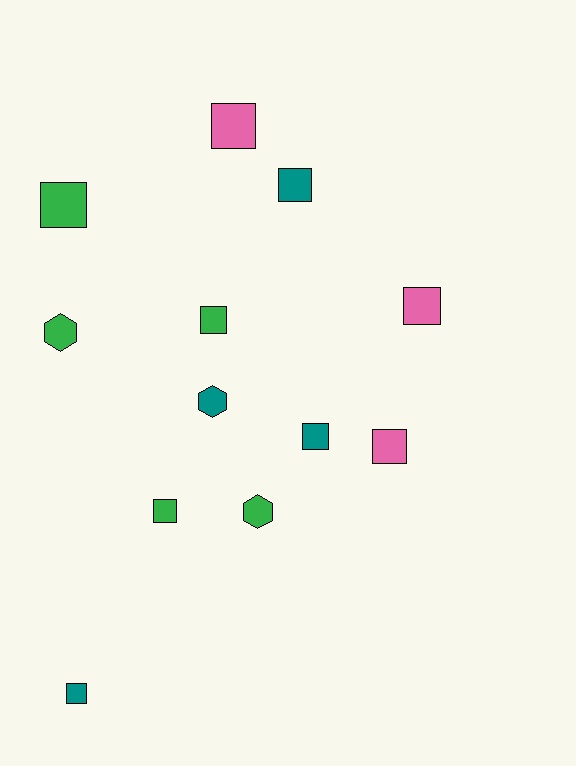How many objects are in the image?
There are 12 objects.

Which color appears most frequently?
Green, with 5 objects.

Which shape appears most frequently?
Square, with 9 objects.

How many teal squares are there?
There are 3 teal squares.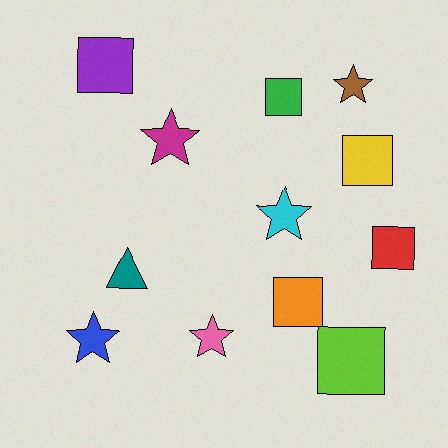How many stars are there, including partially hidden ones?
There are 5 stars.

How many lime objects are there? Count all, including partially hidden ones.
There is 1 lime object.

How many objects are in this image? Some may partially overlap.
There are 12 objects.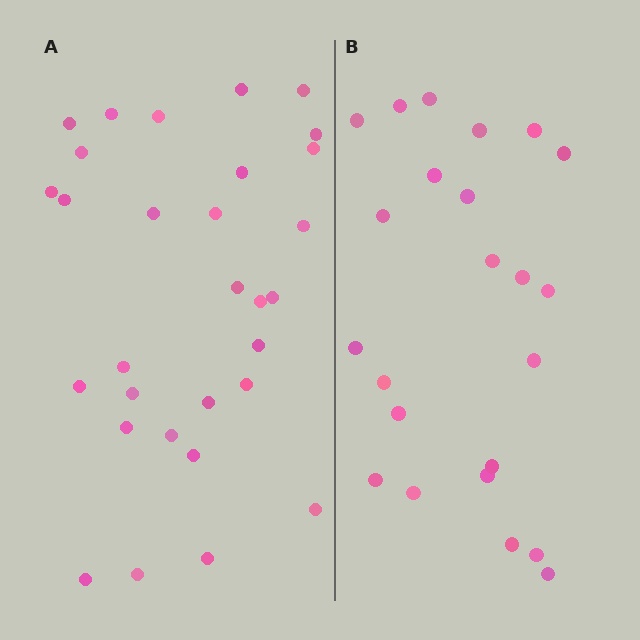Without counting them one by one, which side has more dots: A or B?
Region A (the left region) has more dots.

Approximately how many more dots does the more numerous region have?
Region A has roughly 8 or so more dots than region B.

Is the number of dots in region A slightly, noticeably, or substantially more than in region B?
Region A has noticeably more, but not dramatically so. The ratio is roughly 1.3 to 1.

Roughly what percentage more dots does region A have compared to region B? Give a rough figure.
About 30% more.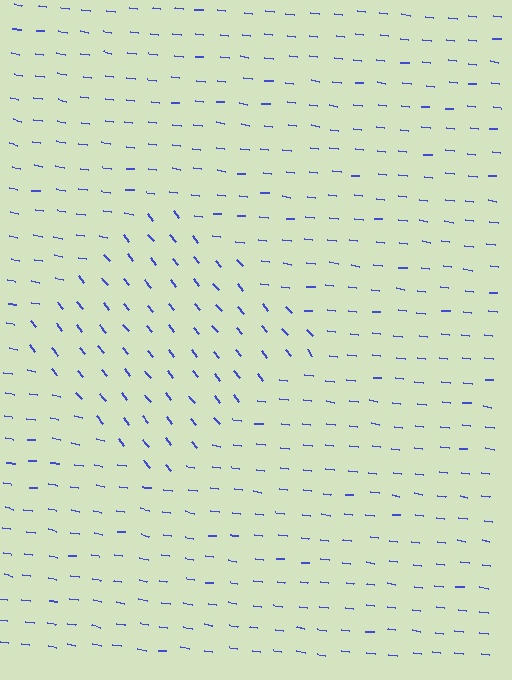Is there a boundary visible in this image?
Yes, there is a texture boundary formed by a change in line orientation.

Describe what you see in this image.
The image is filled with small blue line segments. A diamond region in the image has lines oriented differently from the surrounding lines, creating a visible texture boundary.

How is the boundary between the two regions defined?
The boundary is defined purely by a change in line orientation (approximately 45 degrees difference). All lines are the same color and thickness.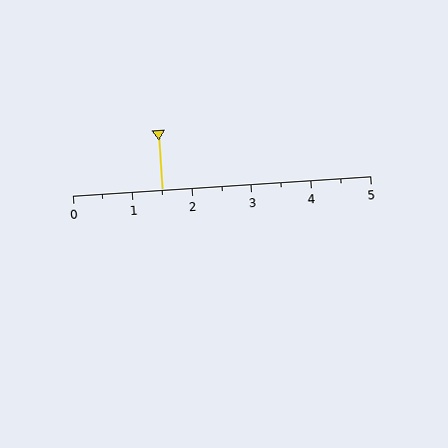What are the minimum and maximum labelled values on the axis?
The axis runs from 0 to 5.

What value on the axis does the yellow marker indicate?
The marker indicates approximately 1.5.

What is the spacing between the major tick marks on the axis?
The major ticks are spaced 1 apart.